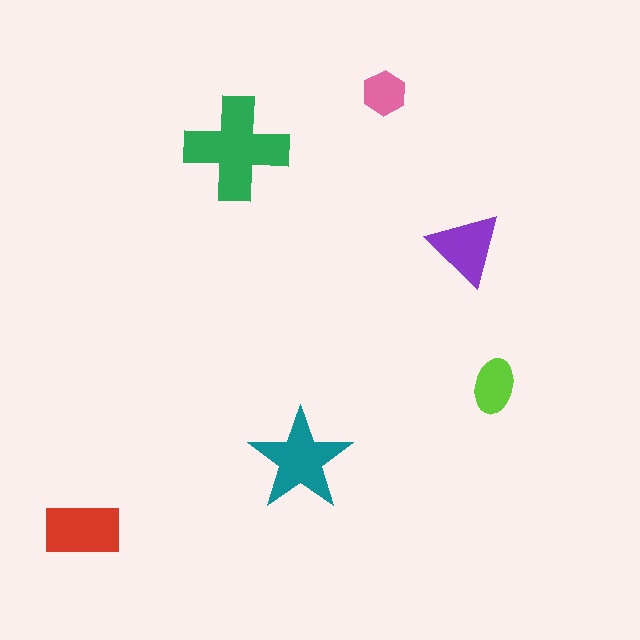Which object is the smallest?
The pink hexagon.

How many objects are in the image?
There are 6 objects in the image.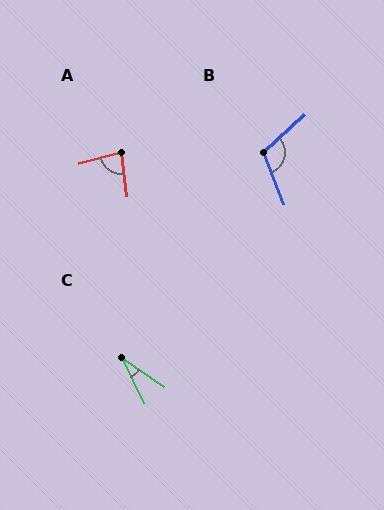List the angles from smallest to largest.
C (30°), A (83°), B (111°).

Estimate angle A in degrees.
Approximately 83 degrees.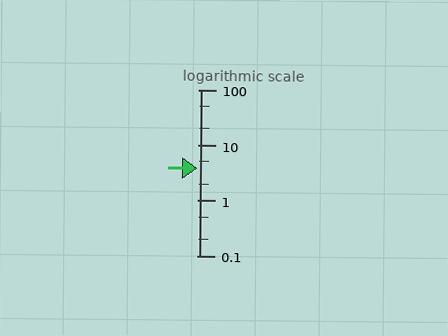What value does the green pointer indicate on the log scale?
The pointer indicates approximately 3.8.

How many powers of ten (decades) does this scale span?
The scale spans 3 decades, from 0.1 to 100.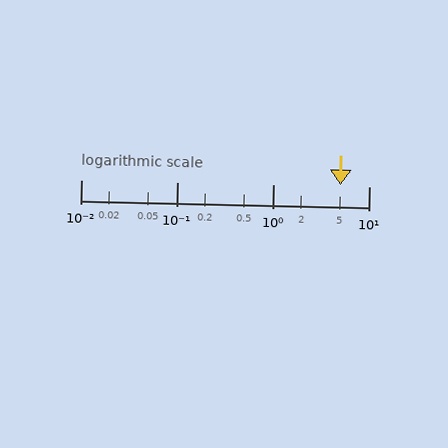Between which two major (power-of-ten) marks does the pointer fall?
The pointer is between 1 and 10.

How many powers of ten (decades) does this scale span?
The scale spans 3 decades, from 0.01 to 10.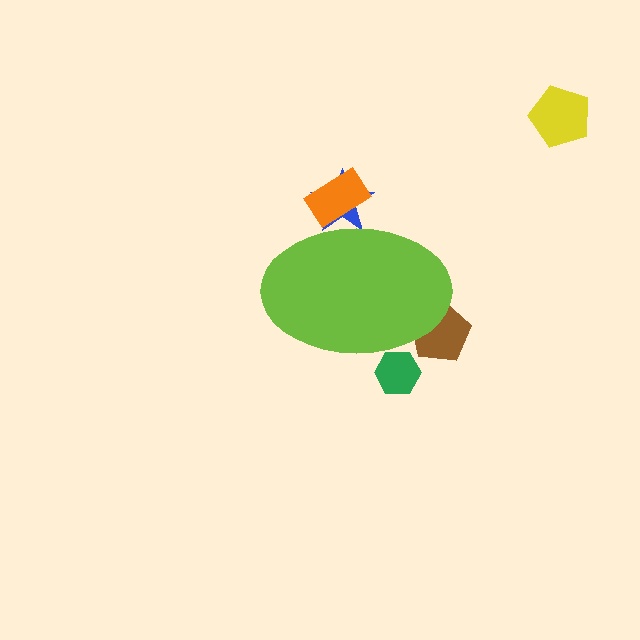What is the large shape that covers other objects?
A lime ellipse.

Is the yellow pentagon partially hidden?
No, the yellow pentagon is fully visible.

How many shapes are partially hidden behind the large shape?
4 shapes are partially hidden.